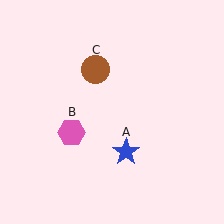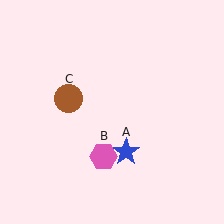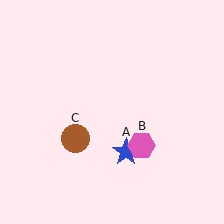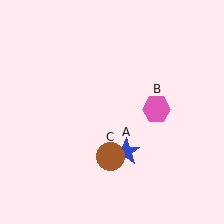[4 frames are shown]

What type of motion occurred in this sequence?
The pink hexagon (object B), brown circle (object C) rotated counterclockwise around the center of the scene.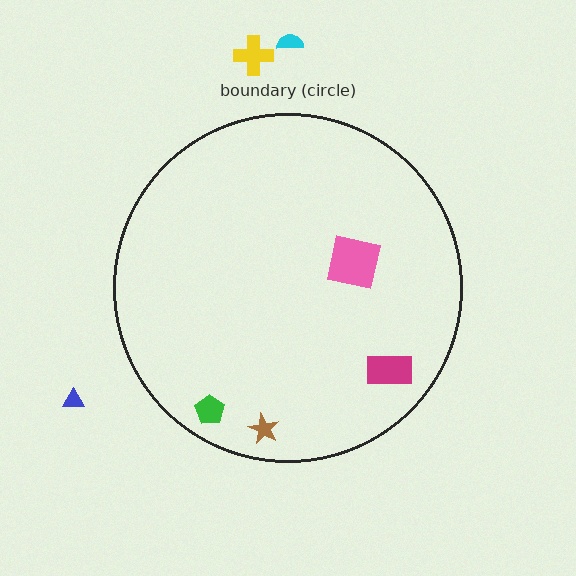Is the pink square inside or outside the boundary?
Inside.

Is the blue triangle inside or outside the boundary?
Outside.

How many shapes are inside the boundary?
4 inside, 3 outside.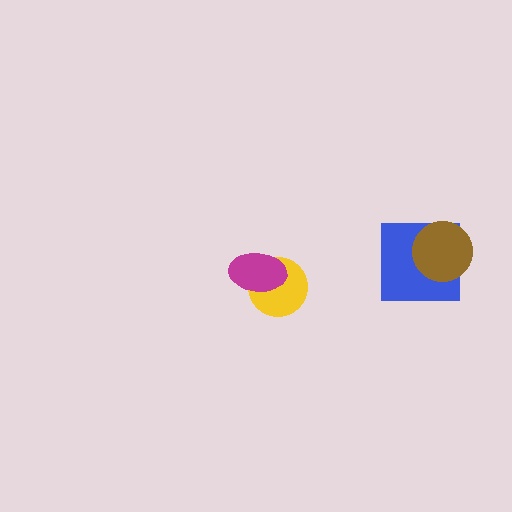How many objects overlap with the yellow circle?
1 object overlaps with the yellow circle.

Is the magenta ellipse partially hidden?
No, no other shape covers it.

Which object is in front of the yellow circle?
The magenta ellipse is in front of the yellow circle.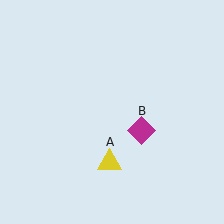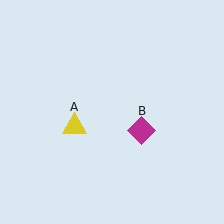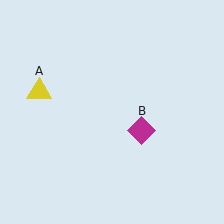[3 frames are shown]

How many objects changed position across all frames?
1 object changed position: yellow triangle (object A).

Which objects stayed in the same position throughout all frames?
Magenta diamond (object B) remained stationary.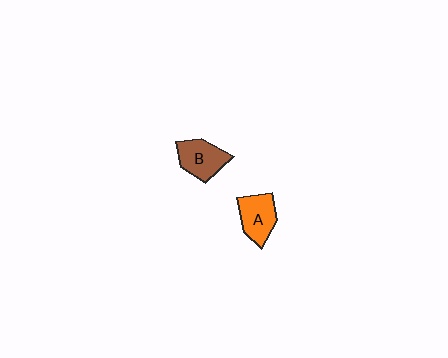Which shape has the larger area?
Shape B (brown).